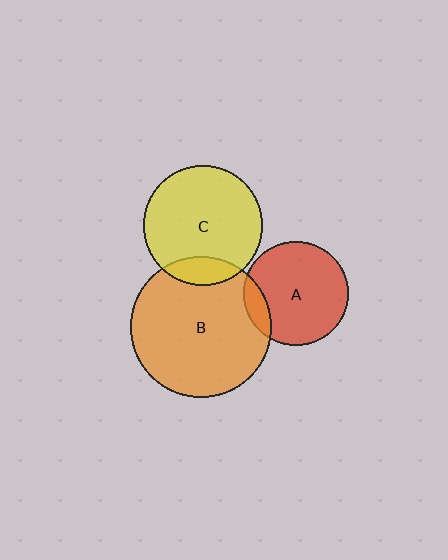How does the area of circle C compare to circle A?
Approximately 1.3 times.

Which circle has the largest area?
Circle B (orange).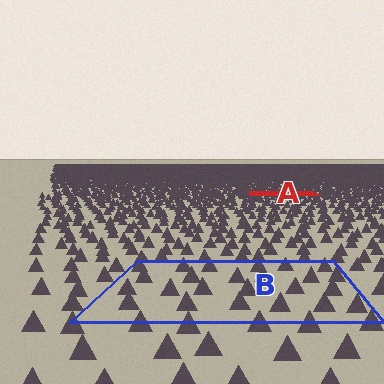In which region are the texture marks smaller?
The texture marks are smaller in region A, because it is farther away.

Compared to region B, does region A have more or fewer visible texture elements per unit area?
Region A has more texture elements per unit area — they are packed more densely because it is farther away.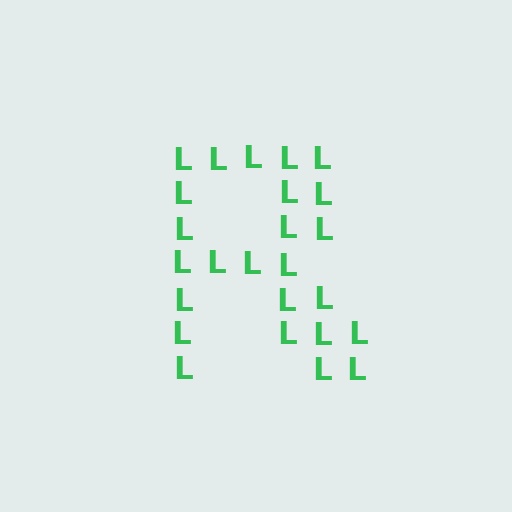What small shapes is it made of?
It is made of small letter L's.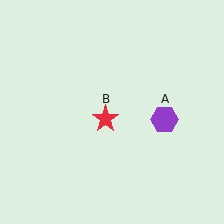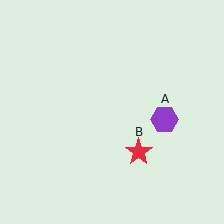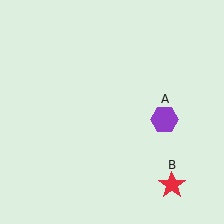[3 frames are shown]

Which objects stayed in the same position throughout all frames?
Purple hexagon (object A) remained stationary.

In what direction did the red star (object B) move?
The red star (object B) moved down and to the right.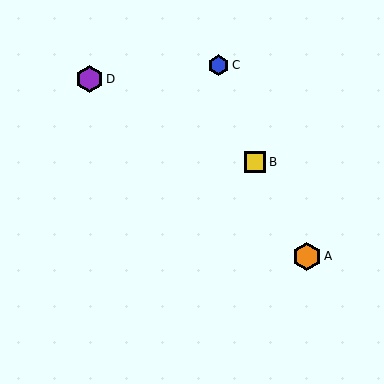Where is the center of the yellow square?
The center of the yellow square is at (255, 162).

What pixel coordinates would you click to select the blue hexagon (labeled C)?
Click at (218, 65) to select the blue hexagon C.